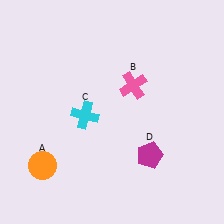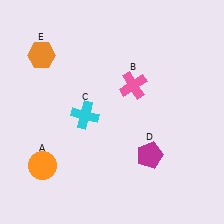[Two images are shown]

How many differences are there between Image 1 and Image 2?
There is 1 difference between the two images.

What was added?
An orange hexagon (E) was added in Image 2.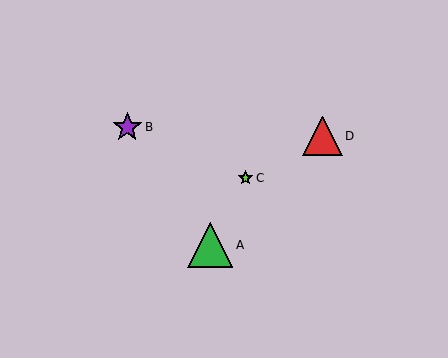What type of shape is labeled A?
Shape A is a green triangle.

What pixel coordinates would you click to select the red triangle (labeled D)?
Click at (322, 136) to select the red triangle D.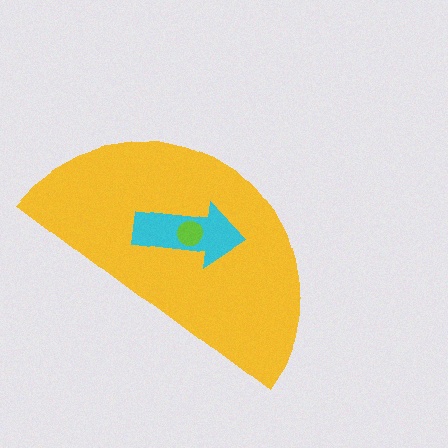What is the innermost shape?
The lime circle.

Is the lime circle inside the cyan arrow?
Yes.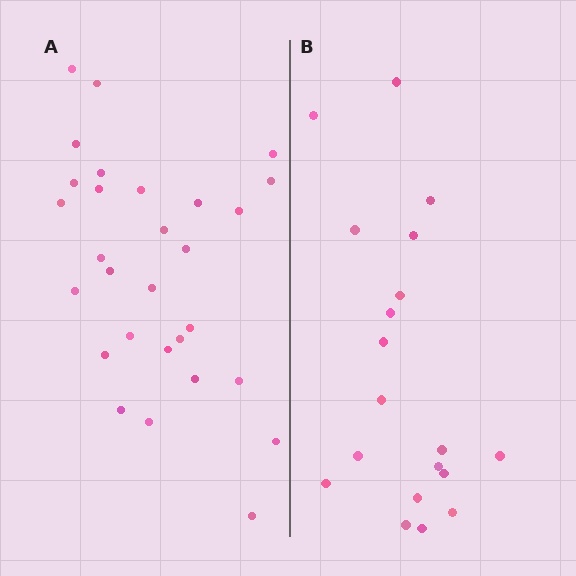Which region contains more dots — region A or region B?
Region A (the left region) has more dots.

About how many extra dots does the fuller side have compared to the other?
Region A has roughly 10 or so more dots than region B.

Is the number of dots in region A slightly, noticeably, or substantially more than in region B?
Region A has substantially more. The ratio is roughly 1.5 to 1.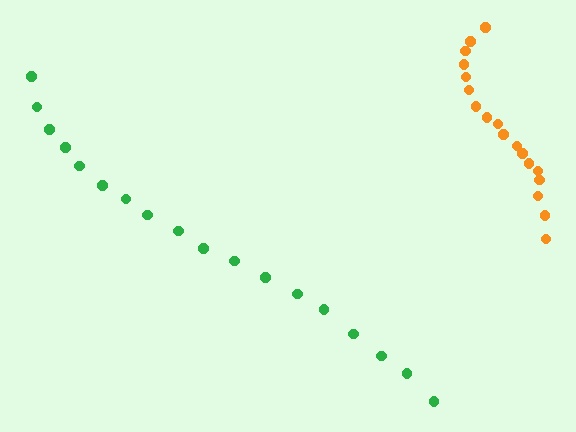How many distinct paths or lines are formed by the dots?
There are 2 distinct paths.